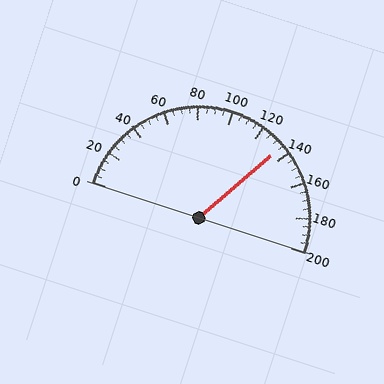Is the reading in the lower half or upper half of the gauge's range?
The reading is in the upper half of the range (0 to 200).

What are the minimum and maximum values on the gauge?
The gauge ranges from 0 to 200.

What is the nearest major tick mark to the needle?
The nearest major tick mark is 140.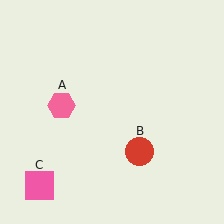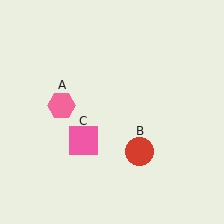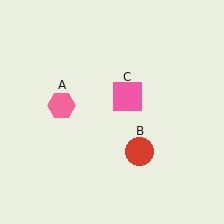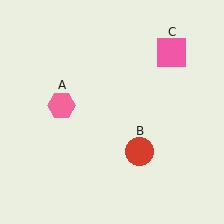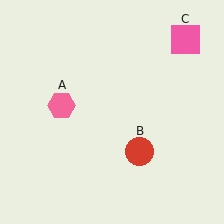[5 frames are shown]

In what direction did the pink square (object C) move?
The pink square (object C) moved up and to the right.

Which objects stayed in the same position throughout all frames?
Pink hexagon (object A) and red circle (object B) remained stationary.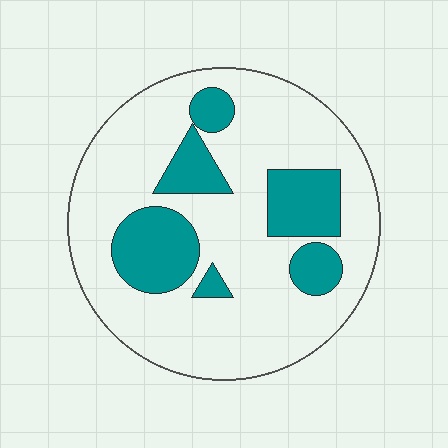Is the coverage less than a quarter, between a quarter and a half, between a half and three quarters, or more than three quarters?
Less than a quarter.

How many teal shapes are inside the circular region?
6.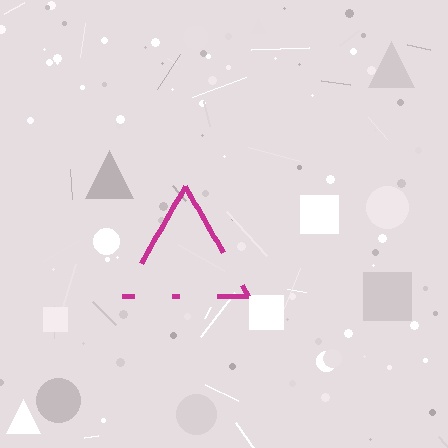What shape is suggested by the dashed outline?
The dashed outline suggests a triangle.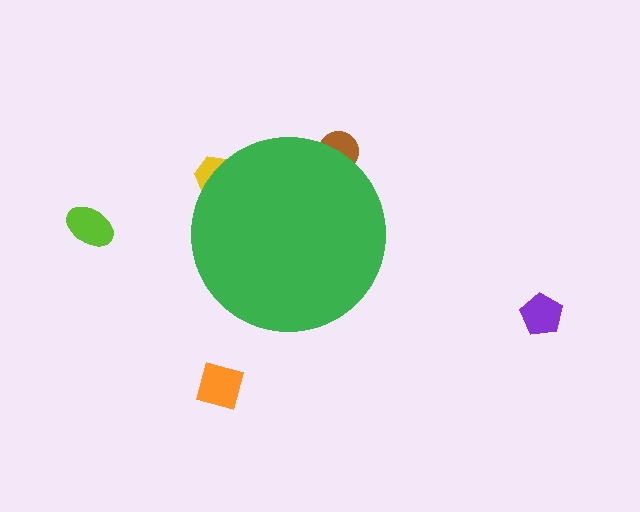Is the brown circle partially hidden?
Yes, the brown circle is partially hidden behind the green circle.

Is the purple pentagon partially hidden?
No, the purple pentagon is fully visible.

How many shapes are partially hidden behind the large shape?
2 shapes are partially hidden.